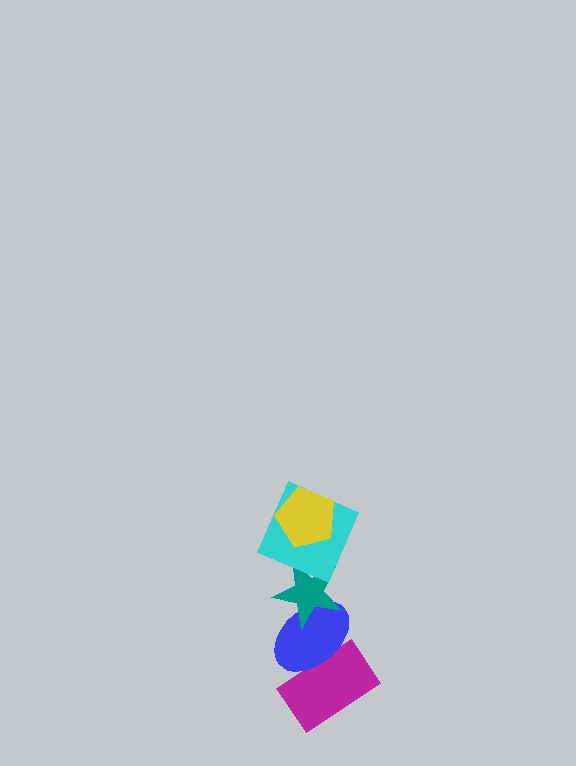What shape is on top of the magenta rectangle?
The blue ellipse is on top of the magenta rectangle.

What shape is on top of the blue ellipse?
The teal star is on top of the blue ellipse.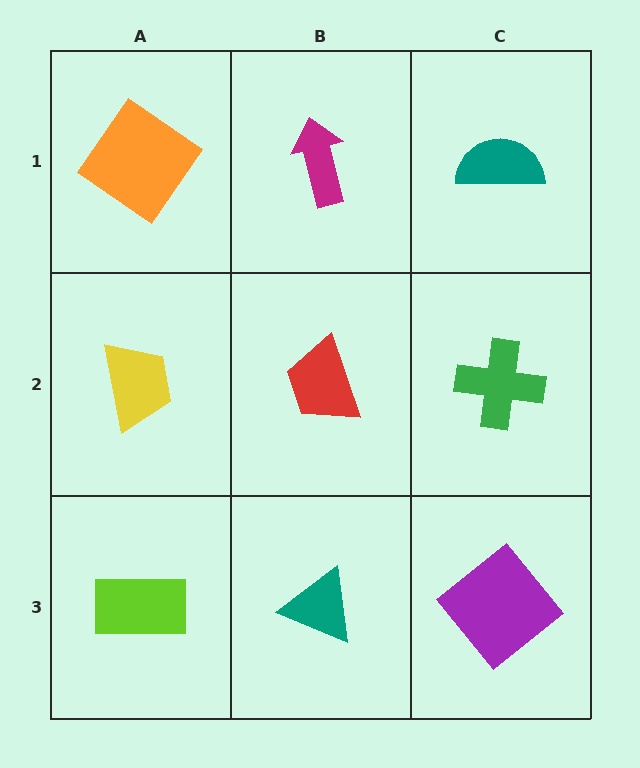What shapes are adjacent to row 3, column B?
A red trapezoid (row 2, column B), a lime rectangle (row 3, column A), a purple diamond (row 3, column C).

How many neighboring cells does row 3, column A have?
2.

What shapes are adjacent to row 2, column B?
A magenta arrow (row 1, column B), a teal triangle (row 3, column B), a yellow trapezoid (row 2, column A), a green cross (row 2, column C).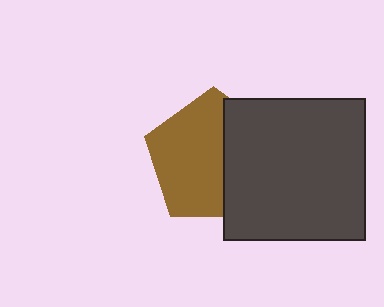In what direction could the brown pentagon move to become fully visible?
The brown pentagon could move left. That would shift it out from behind the dark gray square entirely.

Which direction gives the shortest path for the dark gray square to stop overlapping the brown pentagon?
Moving right gives the shortest separation.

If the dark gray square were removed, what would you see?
You would see the complete brown pentagon.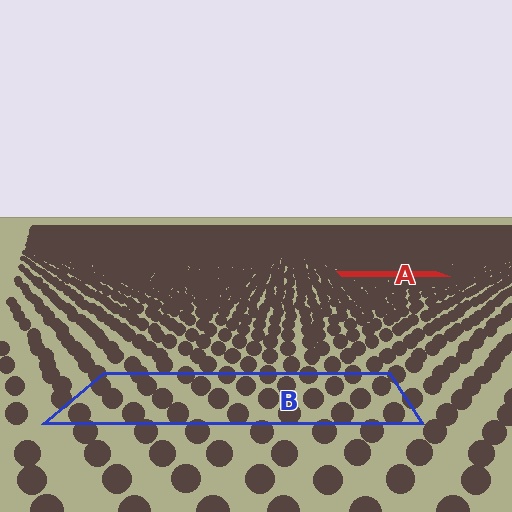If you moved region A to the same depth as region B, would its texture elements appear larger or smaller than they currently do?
They would appear larger. At a closer depth, the same texture elements are projected at a bigger on-screen size.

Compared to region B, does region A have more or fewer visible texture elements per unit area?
Region A has more texture elements per unit area — they are packed more densely because it is farther away.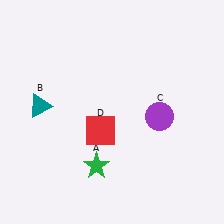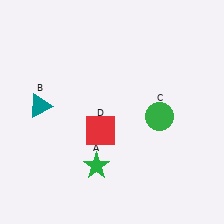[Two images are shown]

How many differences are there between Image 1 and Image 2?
There is 1 difference between the two images.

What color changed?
The circle (C) changed from purple in Image 1 to green in Image 2.